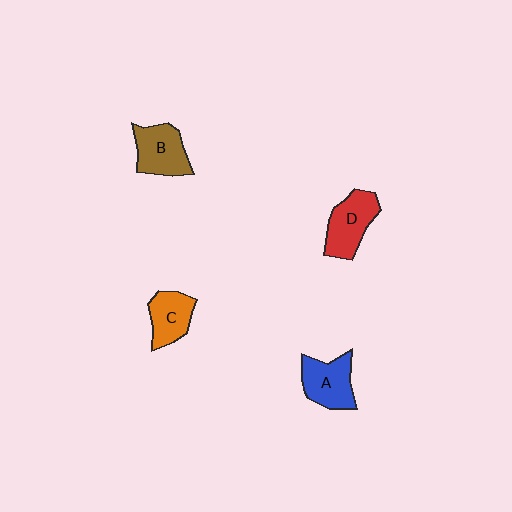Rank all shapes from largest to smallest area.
From largest to smallest: D (red), B (brown), A (blue), C (orange).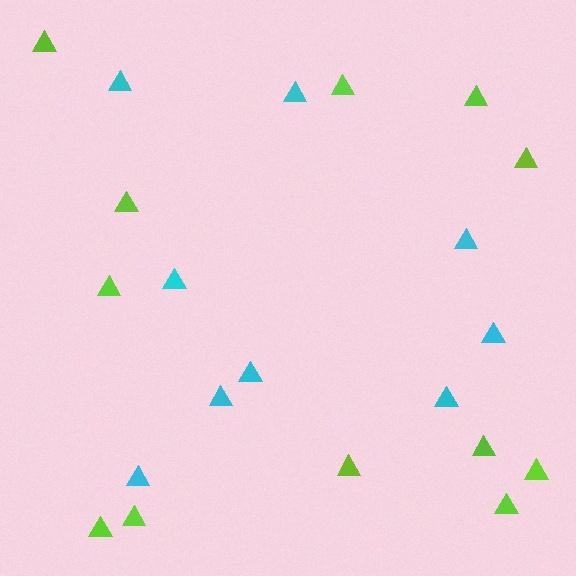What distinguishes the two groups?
There are 2 groups: one group of cyan triangles (9) and one group of lime triangles (12).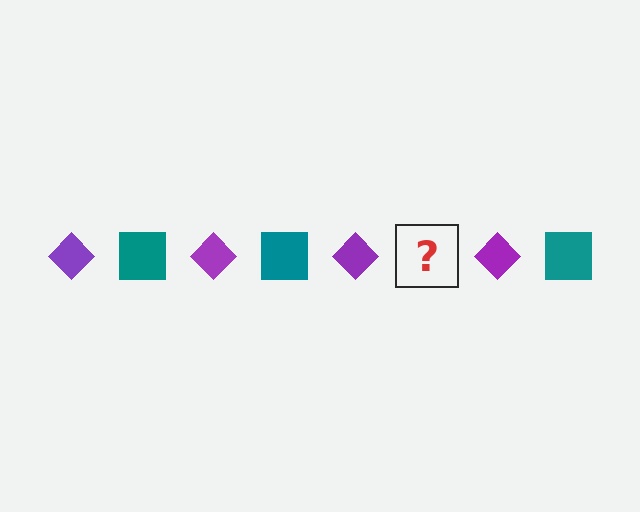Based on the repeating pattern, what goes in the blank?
The blank should be a teal square.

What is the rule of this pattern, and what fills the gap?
The rule is that the pattern alternates between purple diamond and teal square. The gap should be filled with a teal square.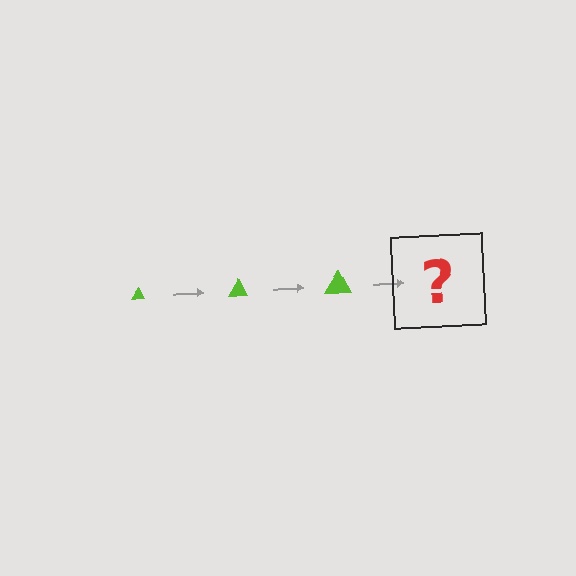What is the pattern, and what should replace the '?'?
The pattern is that the triangle gets progressively larger each step. The '?' should be a lime triangle, larger than the previous one.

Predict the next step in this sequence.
The next step is a lime triangle, larger than the previous one.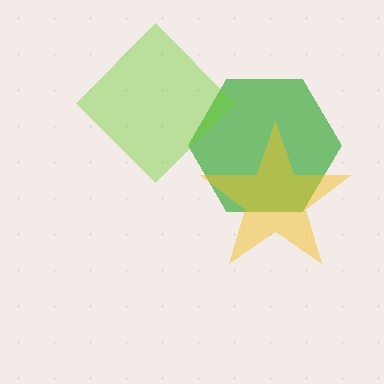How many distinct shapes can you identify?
There are 3 distinct shapes: a green hexagon, a lime diamond, a yellow star.